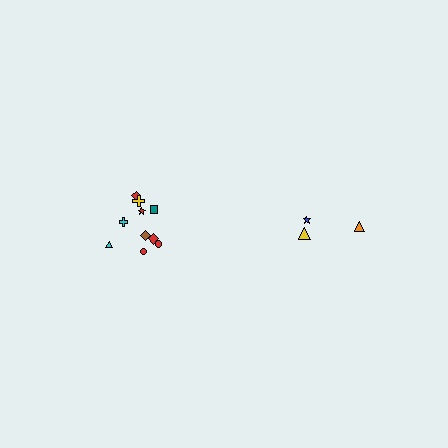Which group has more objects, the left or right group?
The left group.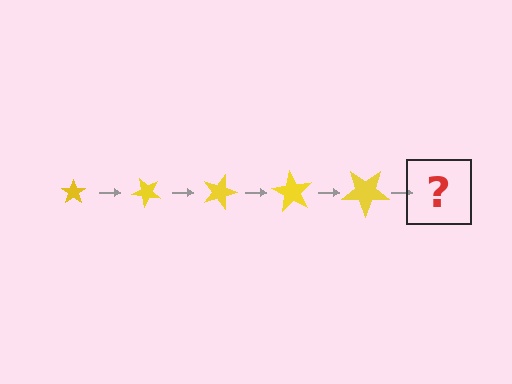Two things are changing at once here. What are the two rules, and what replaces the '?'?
The two rules are that the star grows larger each step and it rotates 45 degrees each step. The '?' should be a star, larger than the previous one and rotated 225 degrees from the start.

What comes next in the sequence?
The next element should be a star, larger than the previous one and rotated 225 degrees from the start.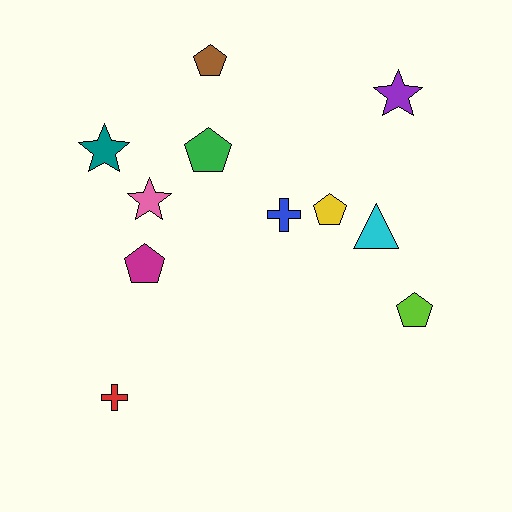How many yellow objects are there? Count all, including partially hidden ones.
There is 1 yellow object.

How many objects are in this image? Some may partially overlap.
There are 11 objects.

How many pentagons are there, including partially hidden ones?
There are 5 pentagons.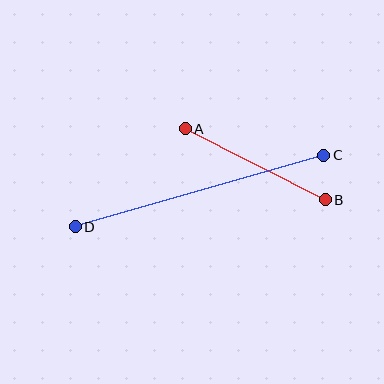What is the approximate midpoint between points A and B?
The midpoint is at approximately (255, 164) pixels.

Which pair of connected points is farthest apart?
Points C and D are farthest apart.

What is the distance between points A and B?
The distance is approximately 157 pixels.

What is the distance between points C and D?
The distance is approximately 259 pixels.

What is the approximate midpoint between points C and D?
The midpoint is at approximately (200, 191) pixels.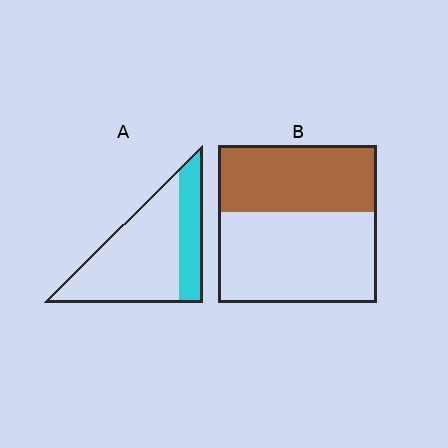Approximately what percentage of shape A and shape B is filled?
A is approximately 30% and B is approximately 40%.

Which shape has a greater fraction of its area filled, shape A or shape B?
Shape B.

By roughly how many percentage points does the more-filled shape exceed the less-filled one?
By roughly 15 percentage points (B over A).